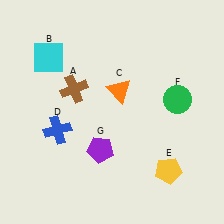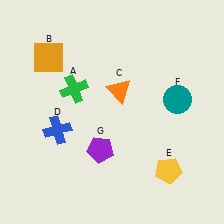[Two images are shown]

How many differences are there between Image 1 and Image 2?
There are 3 differences between the two images.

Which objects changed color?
A changed from brown to green. B changed from cyan to orange. F changed from green to teal.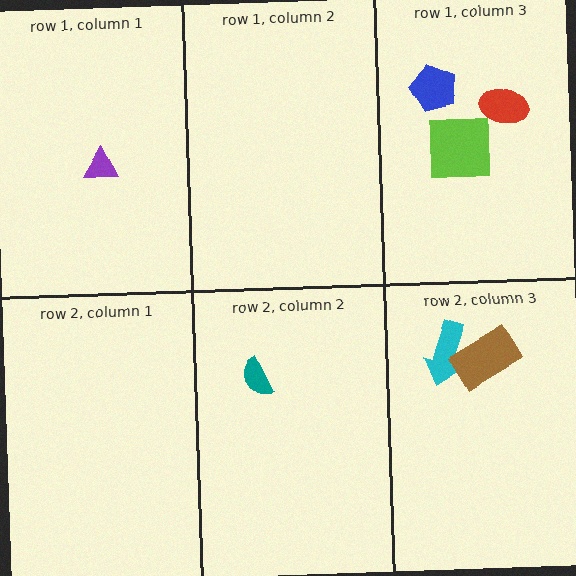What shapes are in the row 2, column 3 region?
The cyan arrow, the brown rectangle.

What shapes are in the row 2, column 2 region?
The teal semicircle.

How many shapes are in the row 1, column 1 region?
1.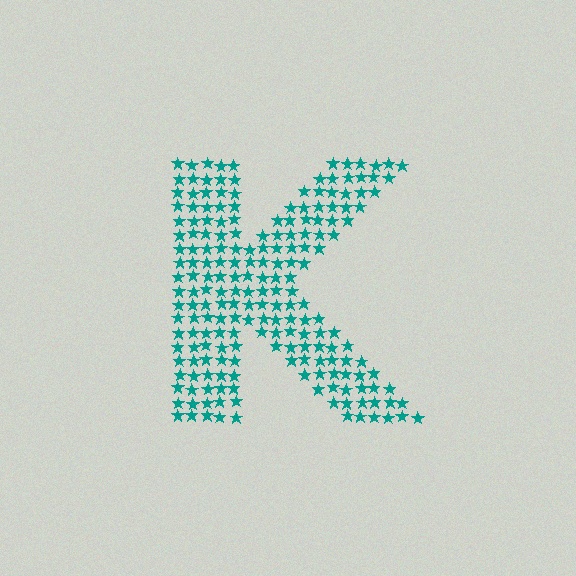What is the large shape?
The large shape is the letter K.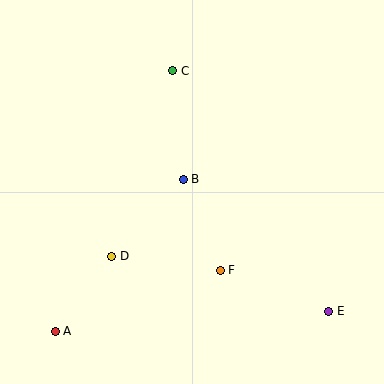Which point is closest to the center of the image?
Point B at (183, 179) is closest to the center.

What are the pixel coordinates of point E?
Point E is at (329, 311).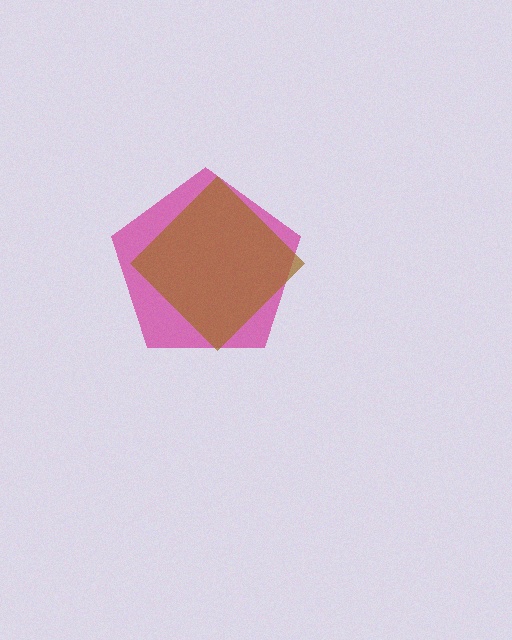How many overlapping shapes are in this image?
There are 2 overlapping shapes in the image.